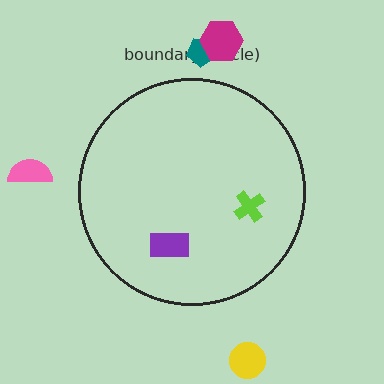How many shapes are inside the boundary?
2 inside, 4 outside.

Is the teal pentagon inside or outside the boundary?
Outside.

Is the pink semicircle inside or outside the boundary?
Outside.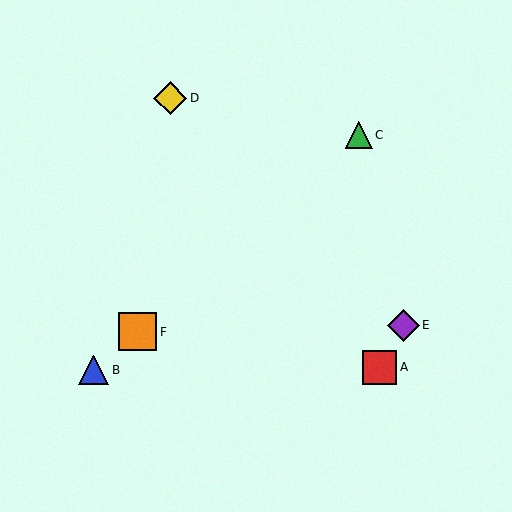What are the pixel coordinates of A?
Object A is at (380, 367).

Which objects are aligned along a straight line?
Objects B, C, F are aligned along a straight line.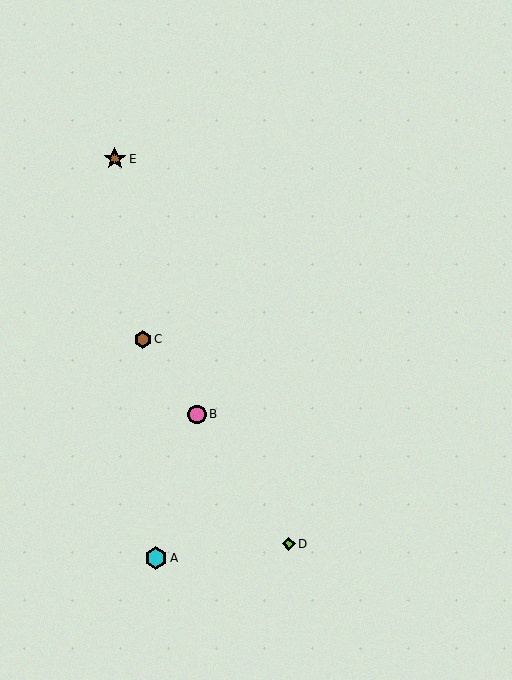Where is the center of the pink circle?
The center of the pink circle is at (197, 414).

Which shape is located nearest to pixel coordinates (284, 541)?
The lime diamond (labeled D) at (289, 544) is nearest to that location.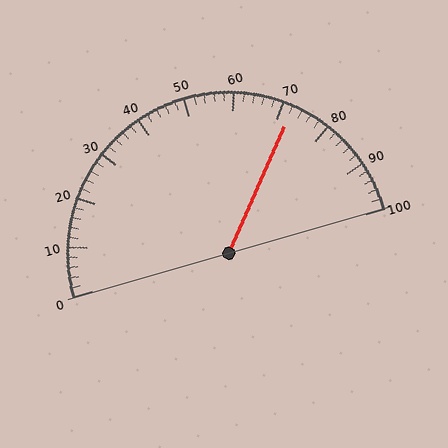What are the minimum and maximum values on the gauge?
The gauge ranges from 0 to 100.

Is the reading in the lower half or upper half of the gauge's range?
The reading is in the upper half of the range (0 to 100).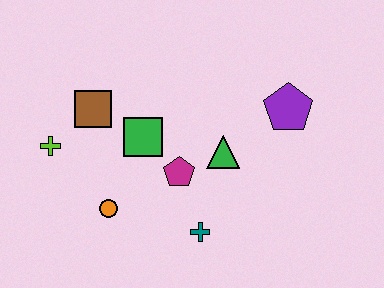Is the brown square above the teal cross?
Yes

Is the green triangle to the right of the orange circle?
Yes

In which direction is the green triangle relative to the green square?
The green triangle is to the right of the green square.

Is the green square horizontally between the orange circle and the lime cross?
No